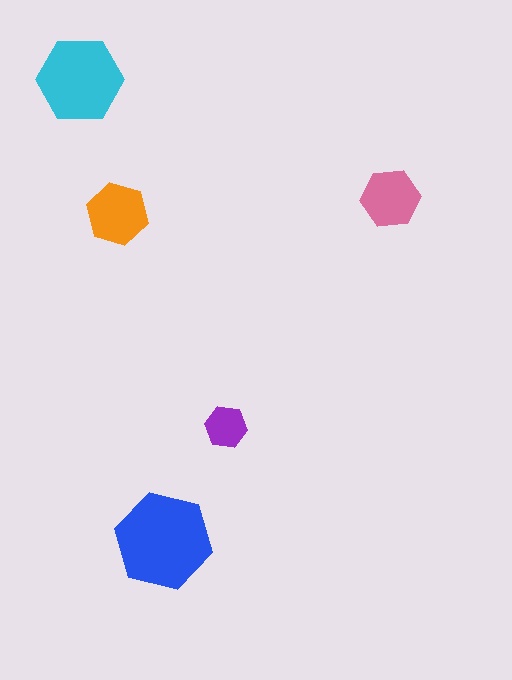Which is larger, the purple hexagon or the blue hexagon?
The blue one.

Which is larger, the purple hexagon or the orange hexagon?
The orange one.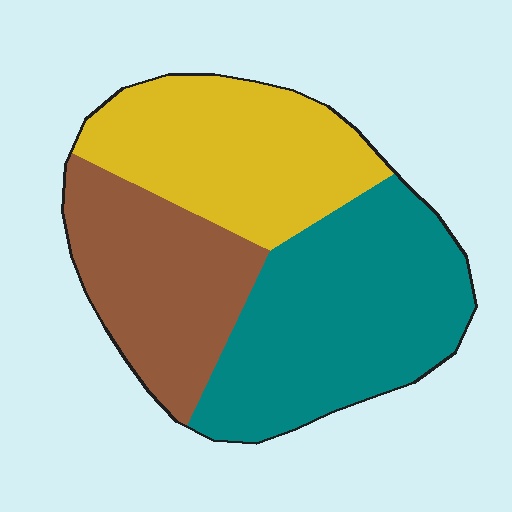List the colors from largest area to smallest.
From largest to smallest: teal, yellow, brown.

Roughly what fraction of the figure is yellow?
Yellow takes up about one third (1/3) of the figure.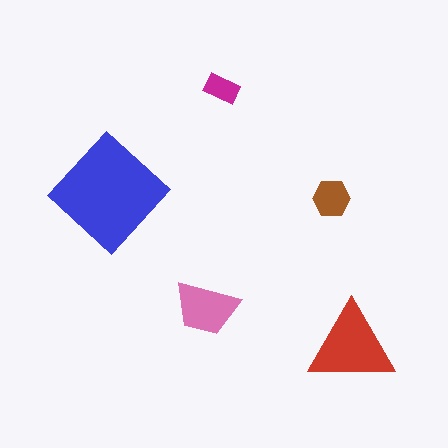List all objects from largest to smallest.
The blue diamond, the red triangle, the pink trapezoid, the brown hexagon, the magenta rectangle.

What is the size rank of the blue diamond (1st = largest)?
1st.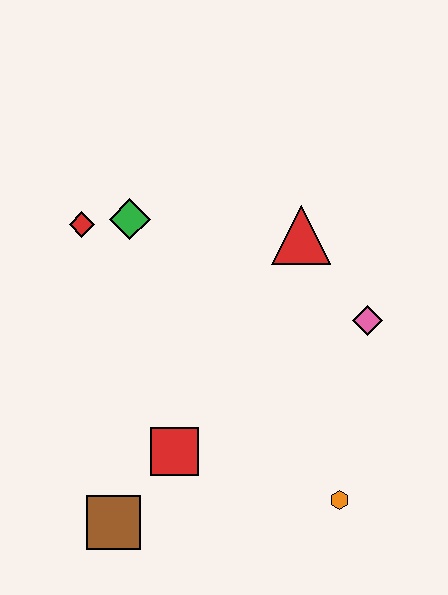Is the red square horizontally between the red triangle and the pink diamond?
No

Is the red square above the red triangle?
No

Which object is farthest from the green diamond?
The orange hexagon is farthest from the green diamond.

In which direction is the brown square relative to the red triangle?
The brown square is below the red triangle.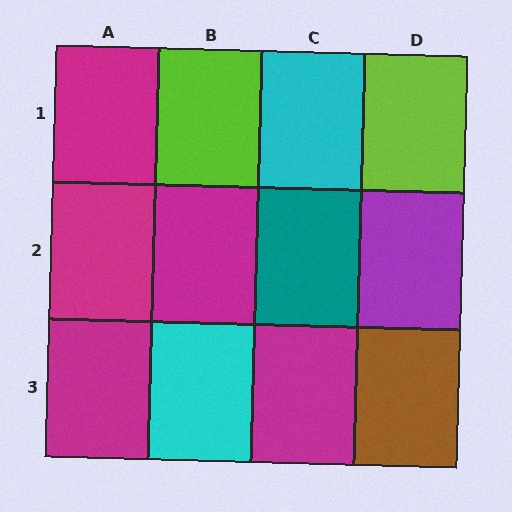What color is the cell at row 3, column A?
Magenta.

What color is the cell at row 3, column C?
Magenta.